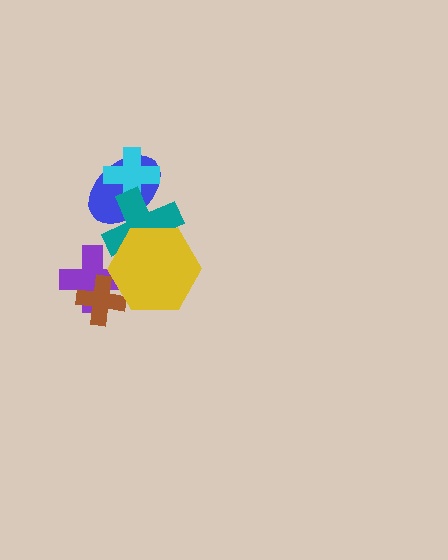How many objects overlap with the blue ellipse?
2 objects overlap with the blue ellipse.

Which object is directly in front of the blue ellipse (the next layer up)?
The cyan cross is directly in front of the blue ellipse.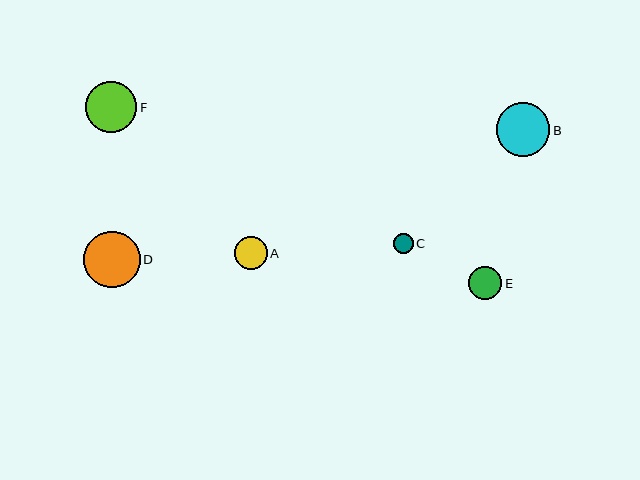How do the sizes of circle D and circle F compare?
Circle D and circle F are approximately the same size.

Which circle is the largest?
Circle D is the largest with a size of approximately 57 pixels.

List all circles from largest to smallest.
From largest to smallest: D, B, F, E, A, C.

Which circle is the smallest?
Circle C is the smallest with a size of approximately 20 pixels.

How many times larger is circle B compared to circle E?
Circle B is approximately 1.6 times the size of circle E.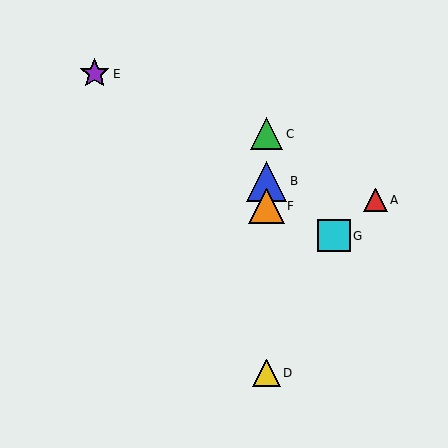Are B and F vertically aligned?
Yes, both are at x≈267.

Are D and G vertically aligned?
No, D is at x≈267 and G is at x≈334.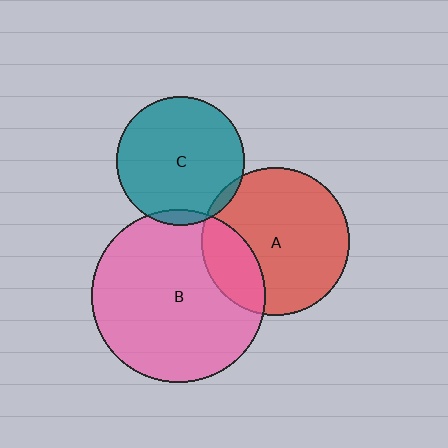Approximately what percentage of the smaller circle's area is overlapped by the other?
Approximately 5%.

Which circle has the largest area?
Circle B (pink).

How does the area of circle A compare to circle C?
Approximately 1.3 times.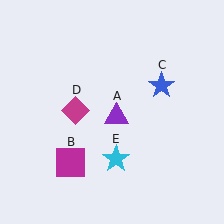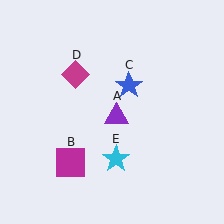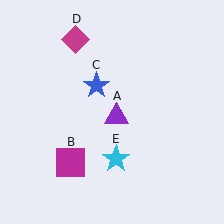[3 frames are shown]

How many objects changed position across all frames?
2 objects changed position: blue star (object C), magenta diamond (object D).